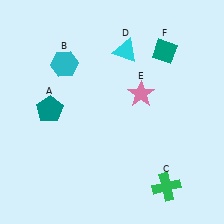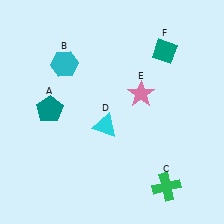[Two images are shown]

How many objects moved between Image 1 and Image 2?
1 object moved between the two images.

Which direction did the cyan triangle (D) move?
The cyan triangle (D) moved down.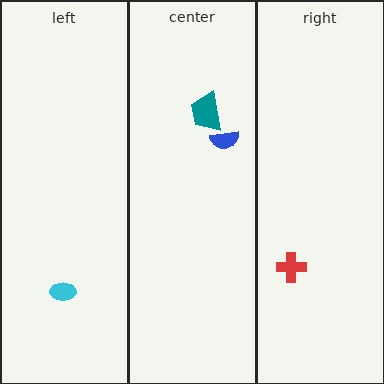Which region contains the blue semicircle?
The center region.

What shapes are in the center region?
The teal trapezoid, the blue semicircle.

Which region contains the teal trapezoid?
The center region.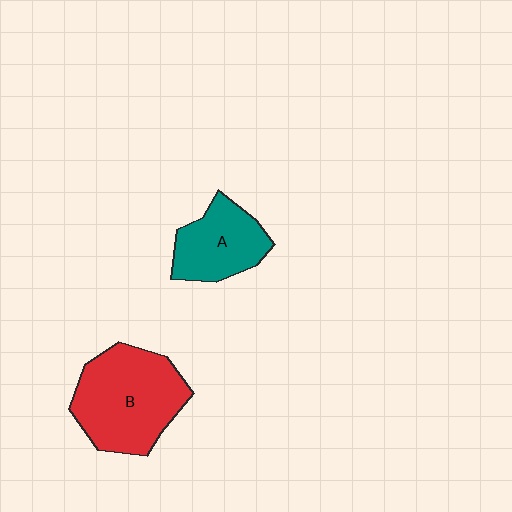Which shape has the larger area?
Shape B (red).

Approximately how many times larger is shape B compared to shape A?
Approximately 1.6 times.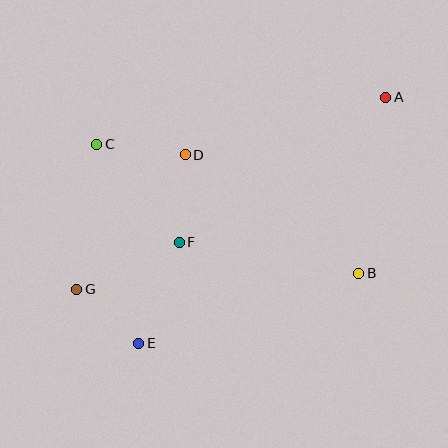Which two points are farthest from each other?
Points A and G are farthest from each other.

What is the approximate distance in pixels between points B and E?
The distance between B and E is approximately 231 pixels.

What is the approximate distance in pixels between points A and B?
The distance between A and B is approximately 178 pixels.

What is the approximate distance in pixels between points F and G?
The distance between F and G is approximately 113 pixels.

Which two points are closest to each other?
Points E and G are closest to each other.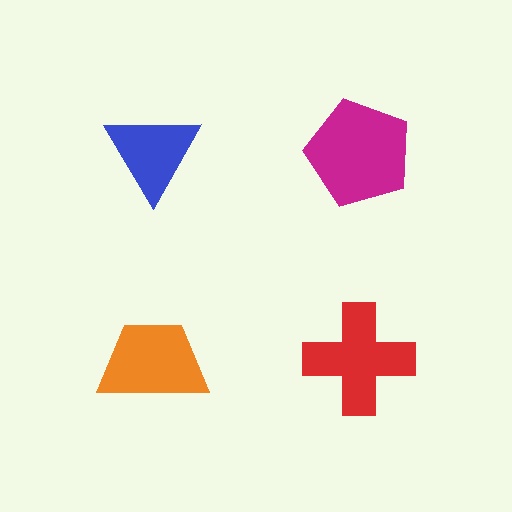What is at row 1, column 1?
A blue triangle.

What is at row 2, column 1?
An orange trapezoid.